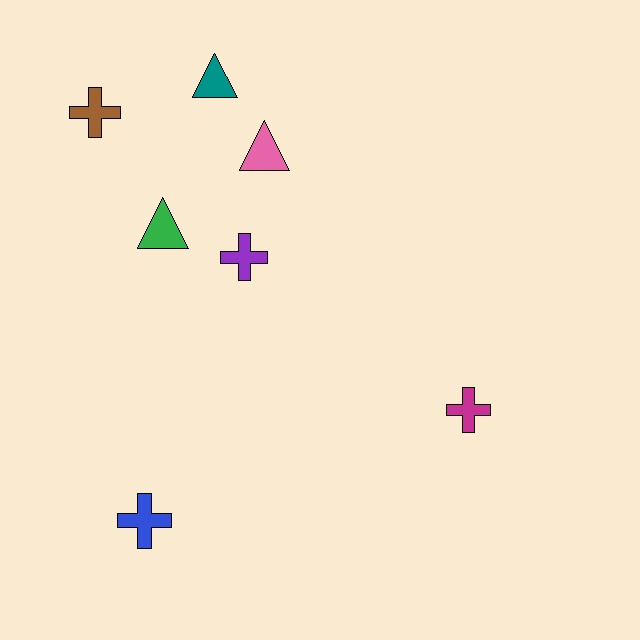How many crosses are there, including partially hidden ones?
There are 4 crosses.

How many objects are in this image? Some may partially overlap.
There are 7 objects.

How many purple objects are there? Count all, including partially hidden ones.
There is 1 purple object.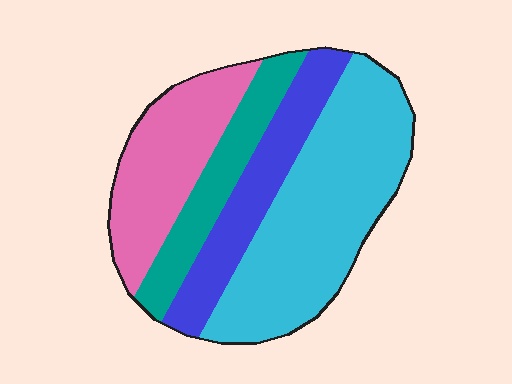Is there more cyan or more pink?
Cyan.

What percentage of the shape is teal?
Teal takes up about one sixth (1/6) of the shape.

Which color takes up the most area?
Cyan, at roughly 40%.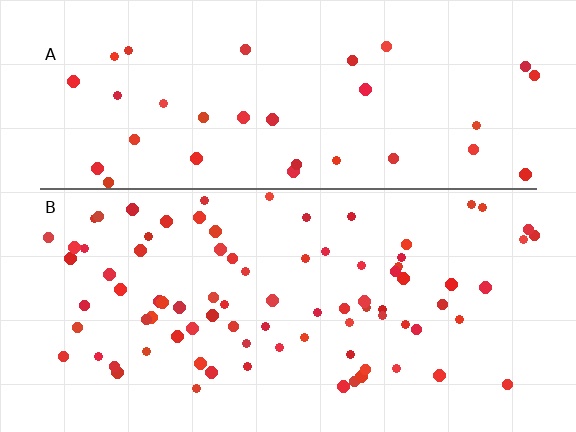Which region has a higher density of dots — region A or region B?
B (the bottom).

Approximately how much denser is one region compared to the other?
Approximately 2.4× — region B over region A.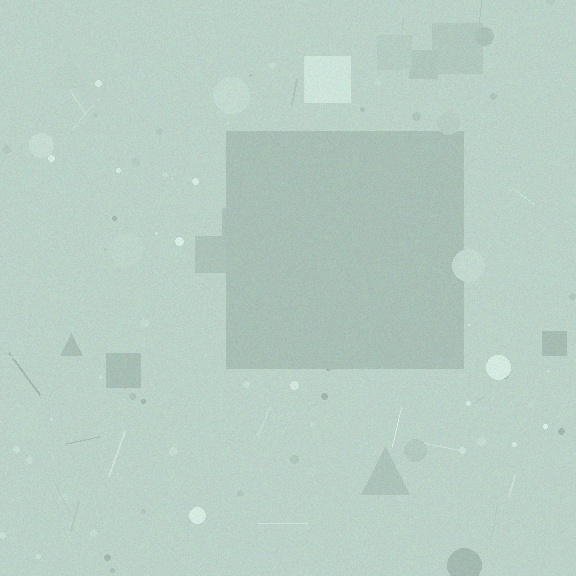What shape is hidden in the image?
A square is hidden in the image.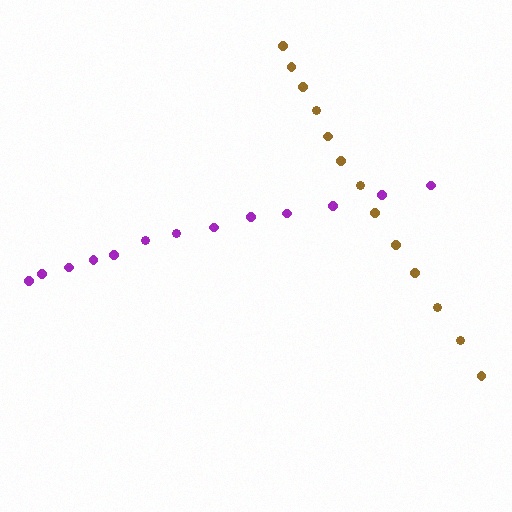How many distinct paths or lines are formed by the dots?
There are 2 distinct paths.